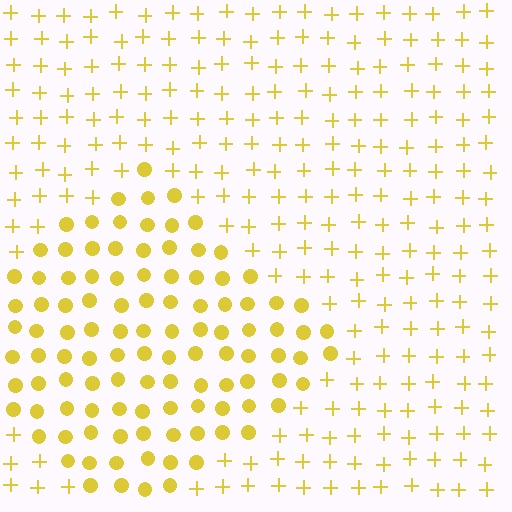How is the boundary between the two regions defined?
The boundary is defined by a change in element shape: circles inside vs. plus signs outside. All elements share the same color and spacing.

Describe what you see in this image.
The image is filled with small yellow elements arranged in a uniform grid. A diamond-shaped region contains circles, while the surrounding area contains plus signs. The boundary is defined purely by the change in element shape.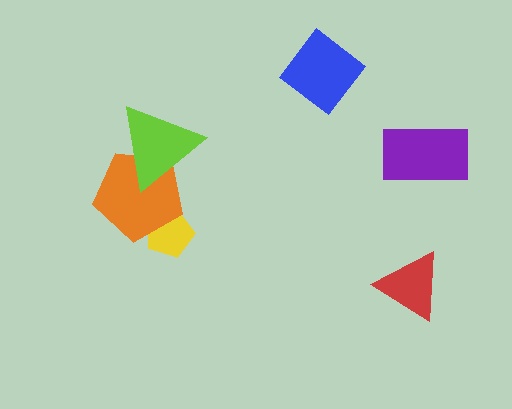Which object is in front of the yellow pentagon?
The orange pentagon is in front of the yellow pentagon.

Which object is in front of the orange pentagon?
The lime triangle is in front of the orange pentagon.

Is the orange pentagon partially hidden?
Yes, it is partially covered by another shape.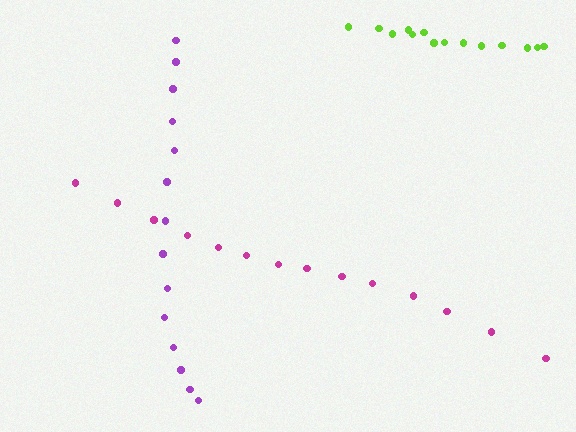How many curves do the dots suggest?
There are 3 distinct paths.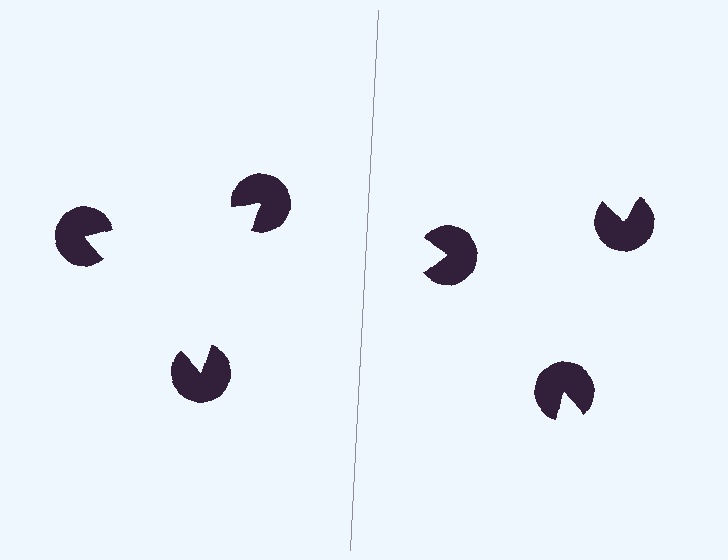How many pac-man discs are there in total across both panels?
6 — 3 on each side.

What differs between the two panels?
The pac-man discs are positioned identically on both sides; only the wedge orientations differ. On the left they align to a triangle; on the right they are misaligned.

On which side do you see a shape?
An illusory triangle appears on the left side. On the right side the wedge cuts are rotated, so no coherent shape forms.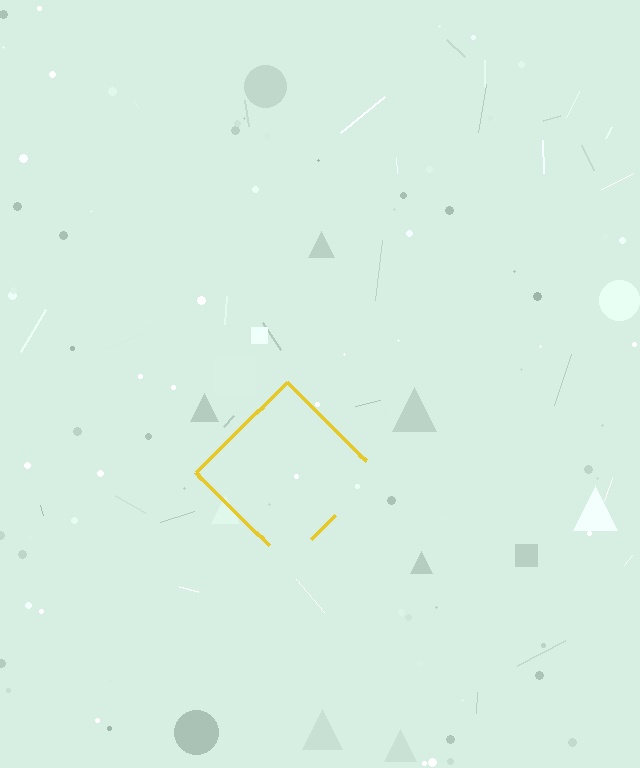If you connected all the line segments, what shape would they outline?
They would outline a diamond.